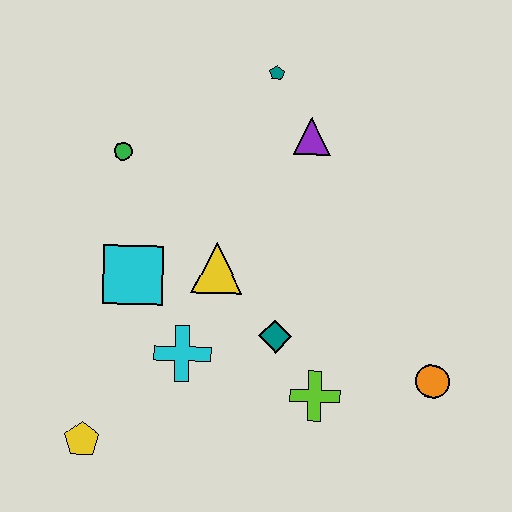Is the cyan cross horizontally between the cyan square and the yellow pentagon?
No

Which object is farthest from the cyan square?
The orange circle is farthest from the cyan square.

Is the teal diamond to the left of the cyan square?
No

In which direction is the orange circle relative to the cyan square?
The orange circle is to the right of the cyan square.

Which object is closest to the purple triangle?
The teal pentagon is closest to the purple triangle.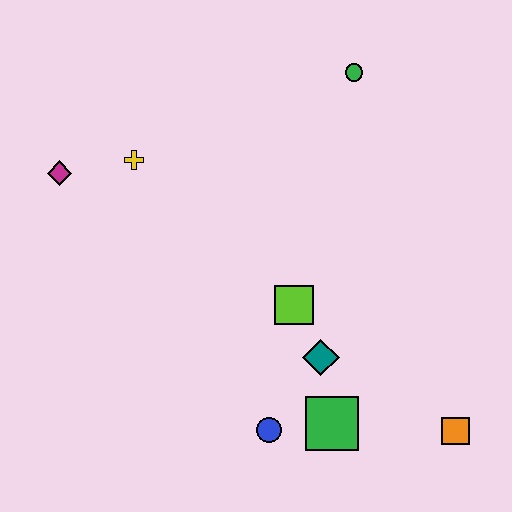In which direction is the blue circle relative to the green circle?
The blue circle is below the green circle.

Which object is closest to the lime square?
The teal diamond is closest to the lime square.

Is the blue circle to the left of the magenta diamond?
No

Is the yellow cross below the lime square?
No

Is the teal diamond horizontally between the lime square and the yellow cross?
No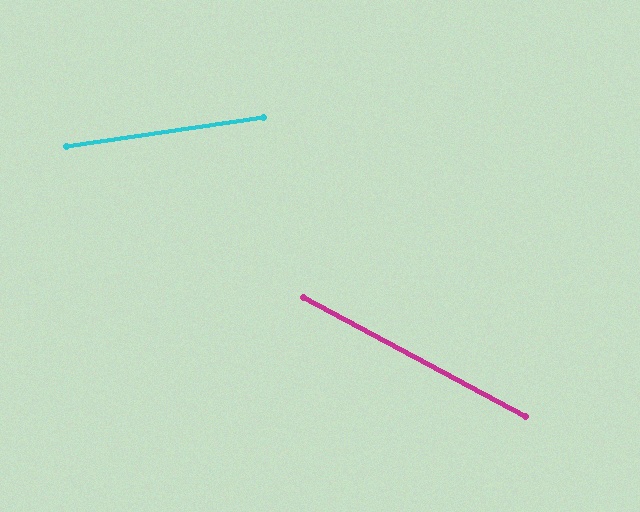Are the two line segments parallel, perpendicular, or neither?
Neither parallel nor perpendicular — they differ by about 37°.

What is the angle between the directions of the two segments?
Approximately 37 degrees.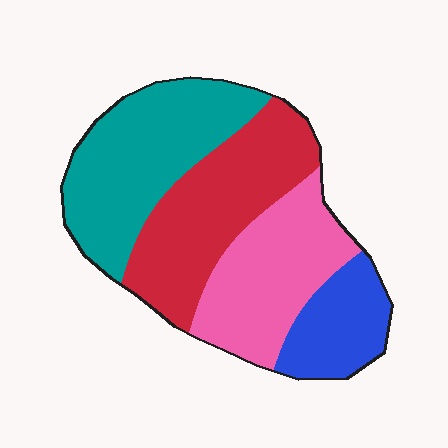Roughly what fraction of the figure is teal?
Teal takes up about one third (1/3) of the figure.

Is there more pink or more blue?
Pink.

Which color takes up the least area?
Blue, at roughly 15%.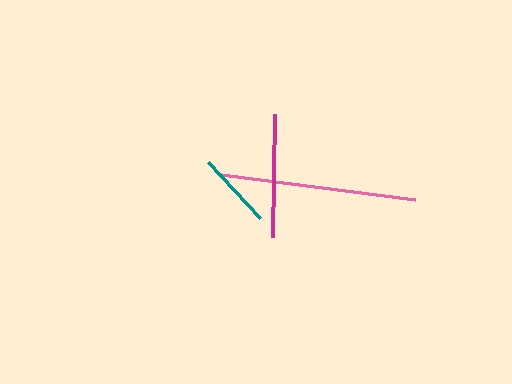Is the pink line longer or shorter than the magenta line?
The pink line is longer than the magenta line.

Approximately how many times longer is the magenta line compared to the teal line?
The magenta line is approximately 1.6 times the length of the teal line.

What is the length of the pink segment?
The pink segment is approximately 195 pixels long.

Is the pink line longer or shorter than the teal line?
The pink line is longer than the teal line.